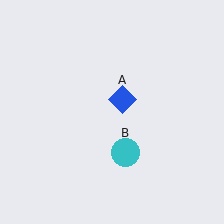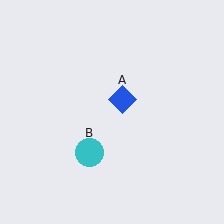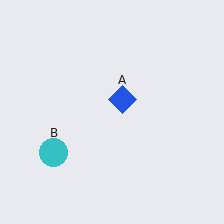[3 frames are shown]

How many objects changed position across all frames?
1 object changed position: cyan circle (object B).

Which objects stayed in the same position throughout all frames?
Blue diamond (object A) remained stationary.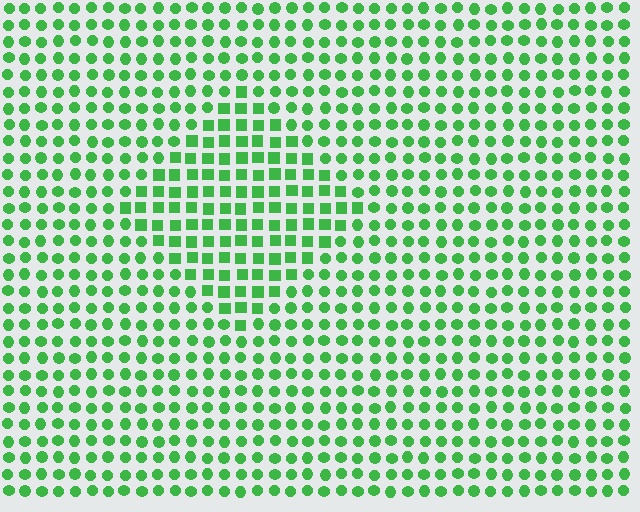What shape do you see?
I see a diamond.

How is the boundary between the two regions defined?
The boundary is defined by a change in element shape: squares inside vs. circles outside. All elements share the same color and spacing.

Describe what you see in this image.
The image is filled with small green elements arranged in a uniform grid. A diamond-shaped region contains squares, while the surrounding area contains circles. The boundary is defined purely by the change in element shape.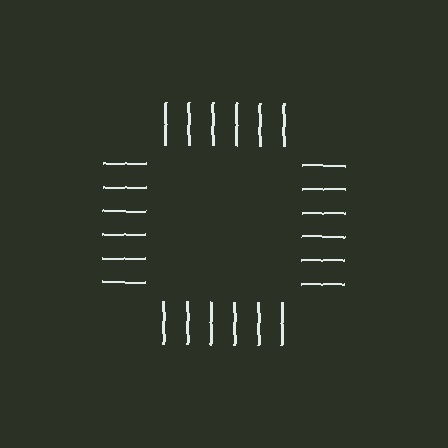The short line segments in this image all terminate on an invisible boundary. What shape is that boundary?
An illusory square — the line segments terminate on its edges but no continuous stroke is drawn.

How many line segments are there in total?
24 — 6 along each of the 4 edges.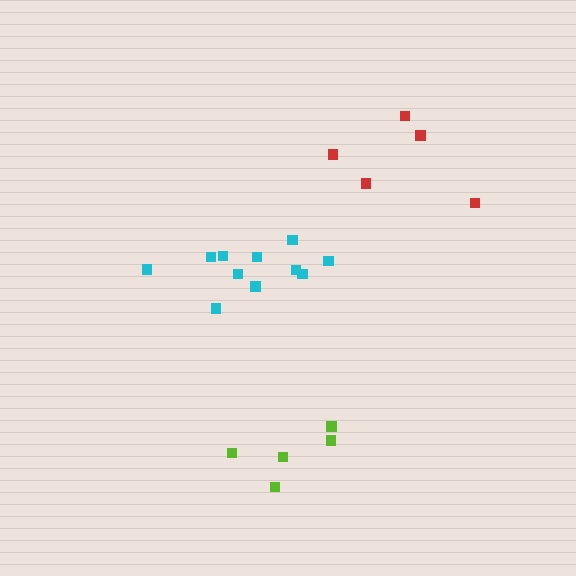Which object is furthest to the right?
The red cluster is rightmost.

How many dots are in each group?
Group 1: 5 dots, Group 2: 5 dots, Group 3: 11 dots (21 total).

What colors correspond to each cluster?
The clusters are colored: red, lime, cyan.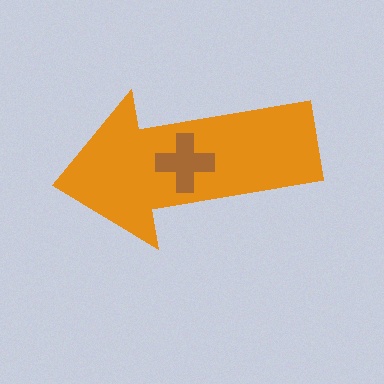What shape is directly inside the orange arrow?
The brown cross.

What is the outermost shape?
The orange arrow.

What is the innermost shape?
The brown cross.